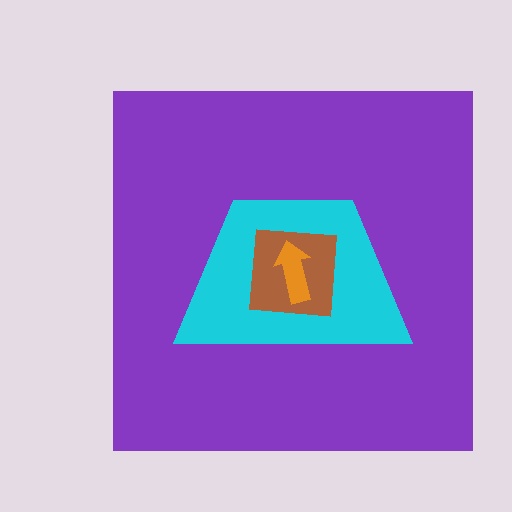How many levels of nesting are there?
4.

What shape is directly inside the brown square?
The orange arrow.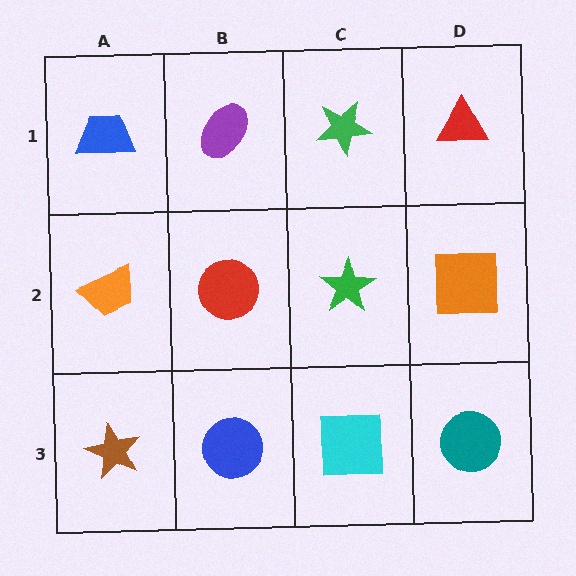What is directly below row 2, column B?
A blue circle.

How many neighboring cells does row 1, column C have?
3.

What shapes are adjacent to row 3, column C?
A green star (row 2, column C), a blue circle (row 3, column B), a teal circle (row 3, column D).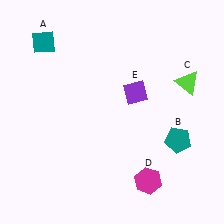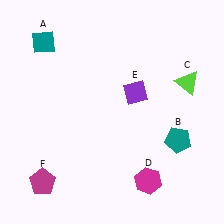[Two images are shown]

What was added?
A magenta pentagon (F) was added in Image 2.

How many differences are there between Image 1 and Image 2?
There is 1 difference between the two images.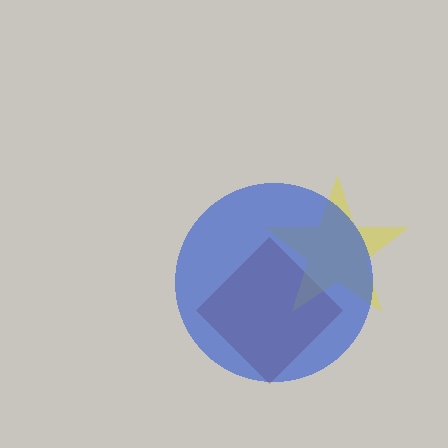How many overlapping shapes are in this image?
There are 3 overlapping shapes in the image.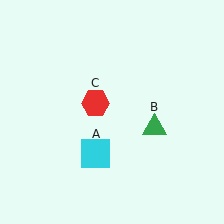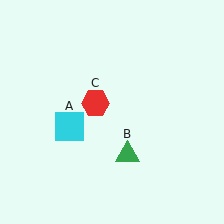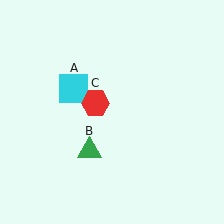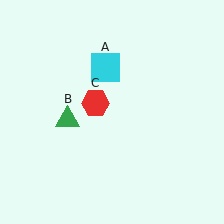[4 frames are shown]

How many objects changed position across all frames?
2 objects changed position: cyan square (object A), green triangle (object B).